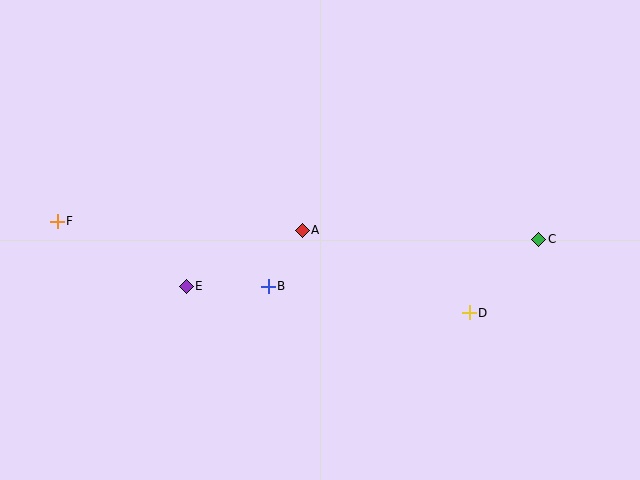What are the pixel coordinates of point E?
Point E is at (186, 286).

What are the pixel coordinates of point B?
Point B is at (268, 286).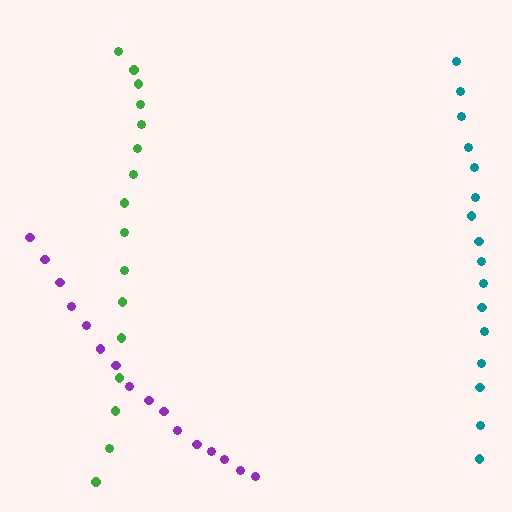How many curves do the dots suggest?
There are 3 distinct paths.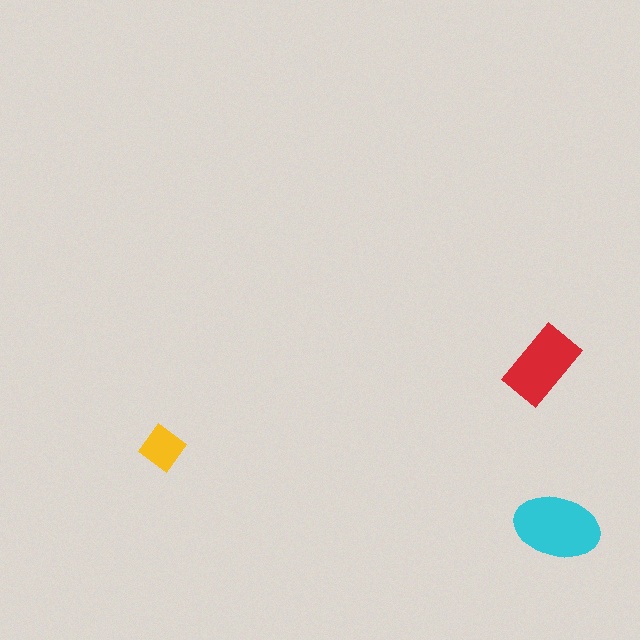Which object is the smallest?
The yellow diamond.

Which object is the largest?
The cyan ellipse.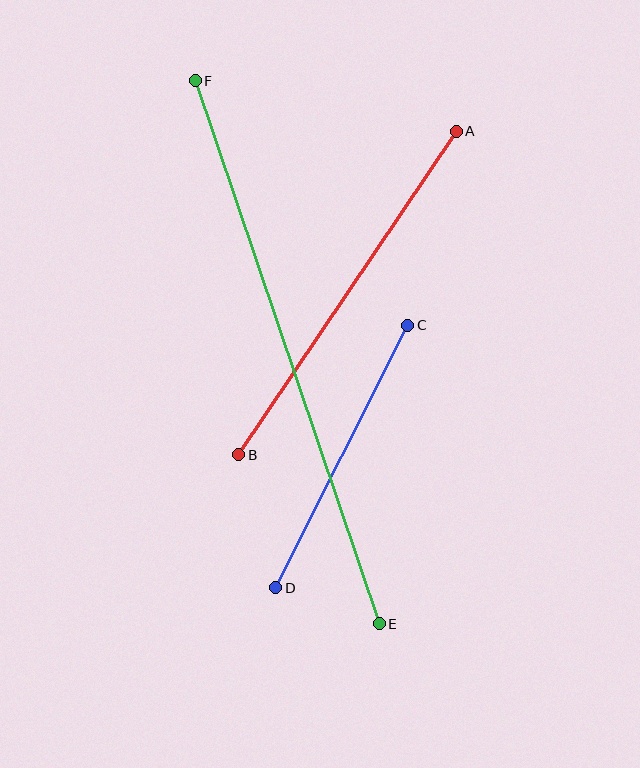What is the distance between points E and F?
The distance is approximately 573 pixels.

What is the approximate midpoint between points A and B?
The midpoint is at approximately (347, 293) pixels.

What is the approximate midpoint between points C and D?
The midpoint is at approximately (342, 457) pixels.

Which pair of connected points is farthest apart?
Points E and F are farthest apart.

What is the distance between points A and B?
The distance is approximately 390 pixels.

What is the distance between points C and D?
The distance is approximately 294 pixels.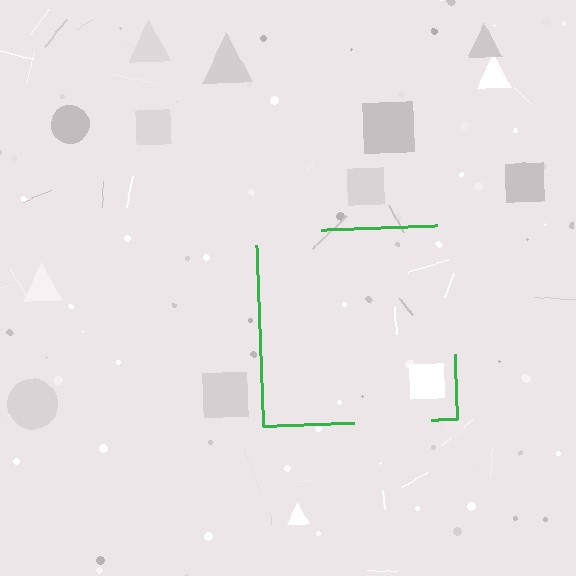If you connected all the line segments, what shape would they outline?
They would outline a square.